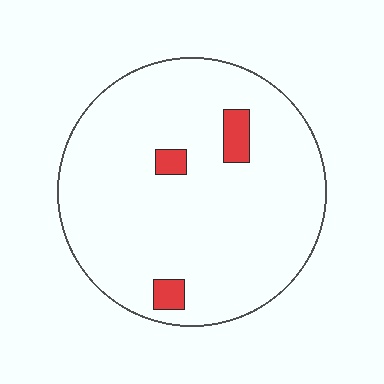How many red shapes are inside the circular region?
3.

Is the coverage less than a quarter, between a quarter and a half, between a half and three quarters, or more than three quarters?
Less than a quarter.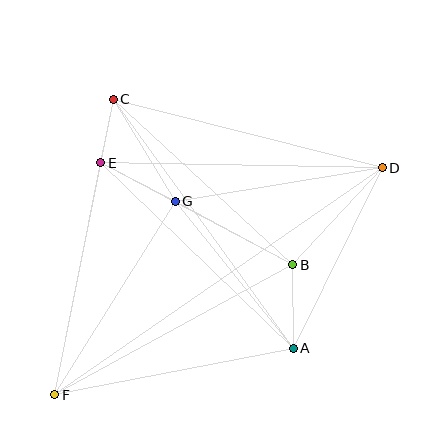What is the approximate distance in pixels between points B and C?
The distance between B and C is approximately 244 pixels.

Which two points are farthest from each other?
Points D and F are farthest from each other.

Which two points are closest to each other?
Points C and E are closest to each other.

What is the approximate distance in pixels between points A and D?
The distance between A and D is approximately 201 pixels.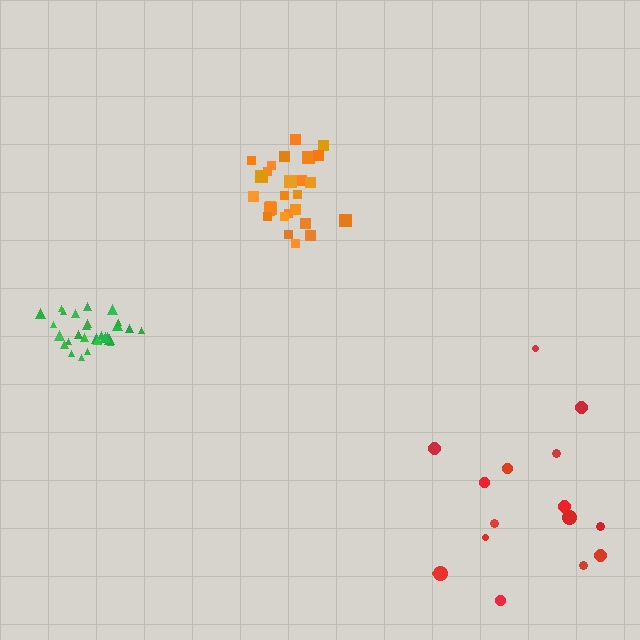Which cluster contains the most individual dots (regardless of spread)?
Green (28).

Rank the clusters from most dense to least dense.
green, orange, red.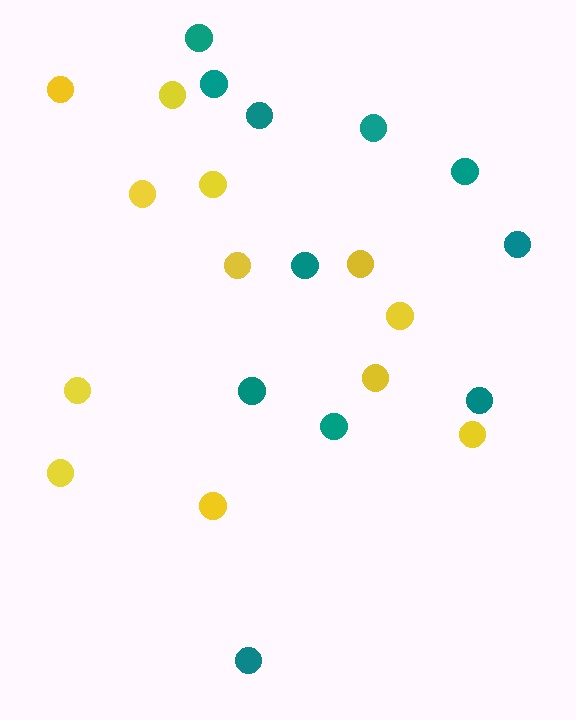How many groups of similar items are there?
There are 2 groups: one group of yellow circles (12) and one group of teal circles (11).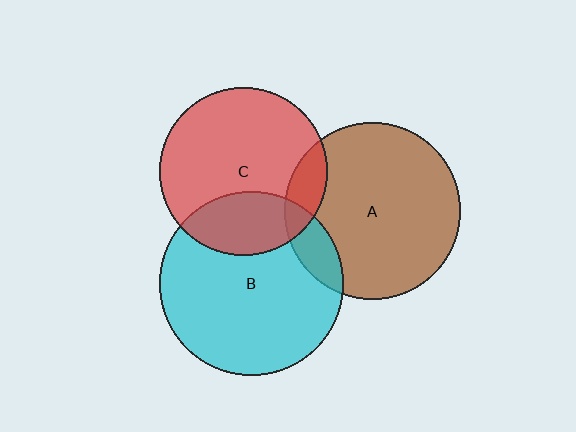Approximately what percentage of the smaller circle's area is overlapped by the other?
Approximately 10%.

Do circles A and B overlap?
Yes.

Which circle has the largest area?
Circle B (cyan).